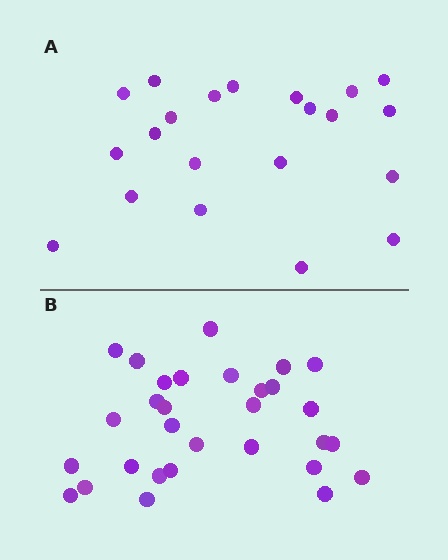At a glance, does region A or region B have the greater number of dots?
Region B (the bottom region) has more dots.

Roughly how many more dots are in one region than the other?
Region B has roughly 8 or so more dots than region A.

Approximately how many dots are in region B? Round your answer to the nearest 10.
About 30 dots.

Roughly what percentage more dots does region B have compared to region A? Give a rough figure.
About 45% more.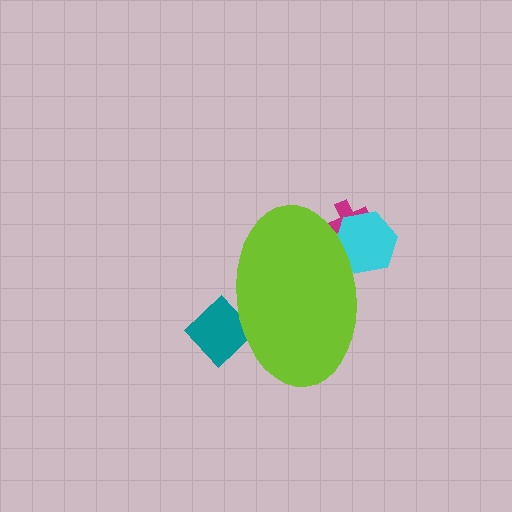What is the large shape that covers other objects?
A lime ellipse.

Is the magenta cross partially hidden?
Yes, the magenta cross is partially hidden behind the lime ellipse.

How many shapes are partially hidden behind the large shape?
3 shapes are partially hidden.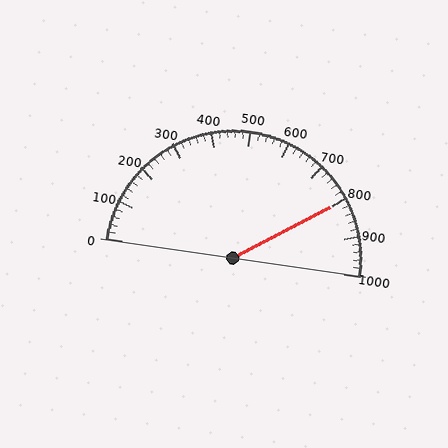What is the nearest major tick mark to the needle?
The nearest major tick mark is 800.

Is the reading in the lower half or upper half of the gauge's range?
The reading is in the upper half of the range (0 to 1000).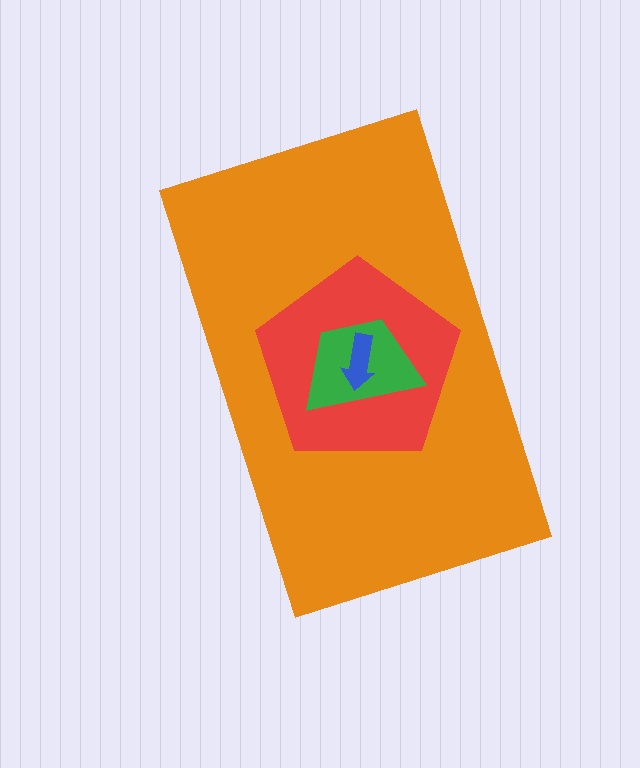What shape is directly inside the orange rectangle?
The red pentagon.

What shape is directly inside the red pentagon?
The green trapezoid.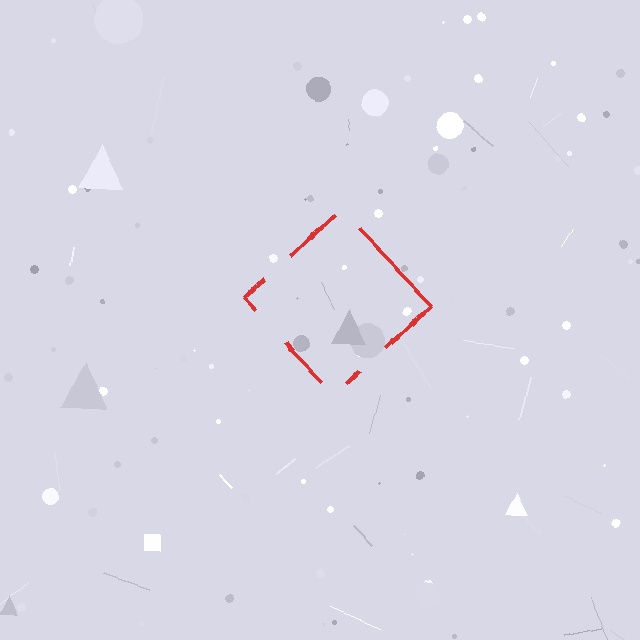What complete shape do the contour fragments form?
The contour fragments form a diamond.